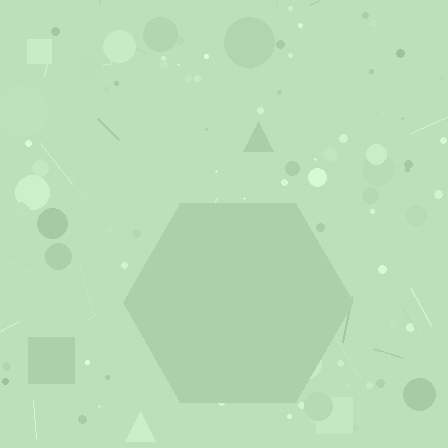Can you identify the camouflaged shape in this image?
The camouflaged shape is a hexagon.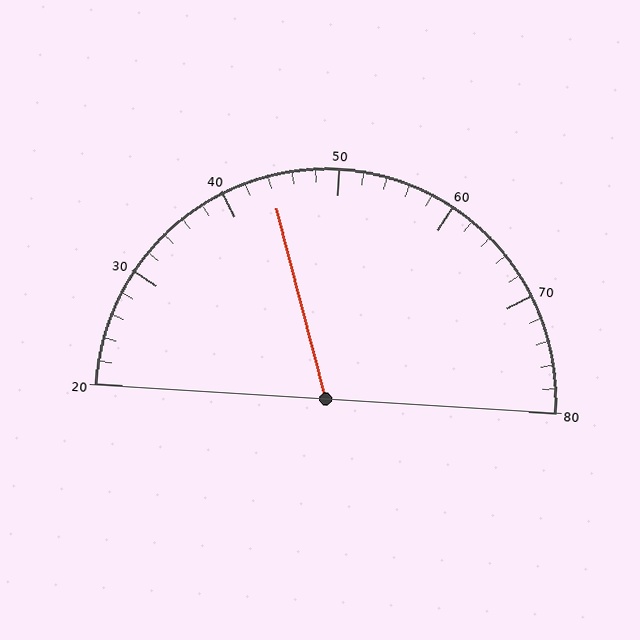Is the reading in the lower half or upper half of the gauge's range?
The reading is in the lower half of the range (20 to 80).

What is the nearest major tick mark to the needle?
The nearest major tick mark is 40.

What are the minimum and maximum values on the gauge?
The gauge ranges from 20 to 80.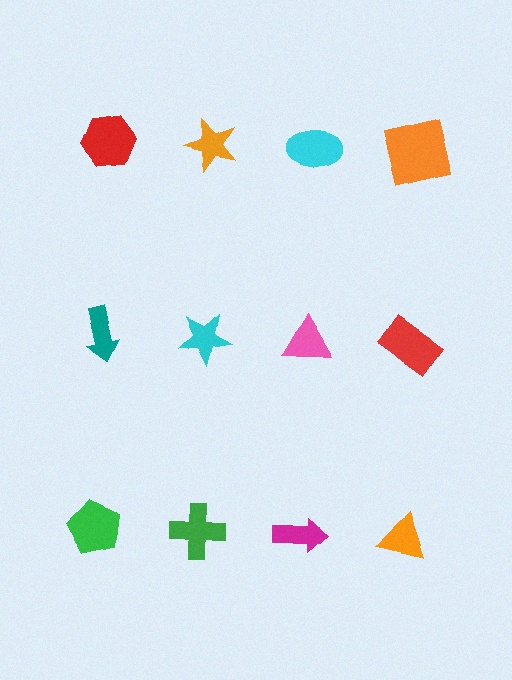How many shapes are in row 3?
4 shapes.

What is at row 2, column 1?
A teal arrow.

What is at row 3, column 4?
An orange triangle.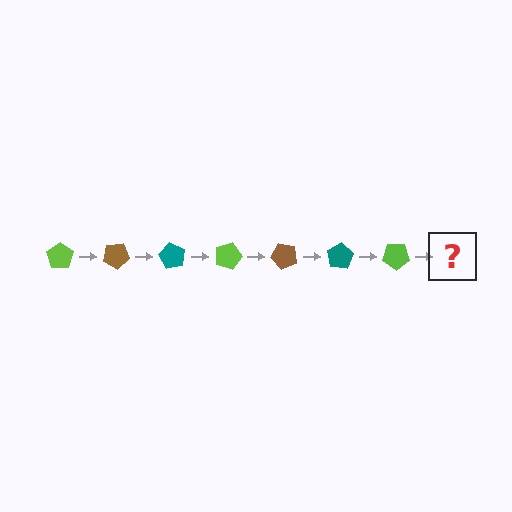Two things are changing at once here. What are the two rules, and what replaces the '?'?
The two rules are that it rotates 30 degrees each step and the color cycles through lime, brown, and teal. The '?' should be a brown pentagon, rotated 210 degrees from the start.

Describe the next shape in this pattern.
It should be a brown pentagon, rotated 210 degrees from the start.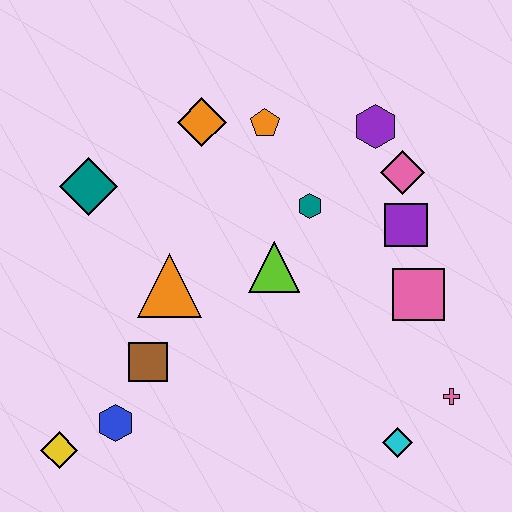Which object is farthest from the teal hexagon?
The yellow diamond is farthest from the teal hexagon.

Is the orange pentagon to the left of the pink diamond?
Yes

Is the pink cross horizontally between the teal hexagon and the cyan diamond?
No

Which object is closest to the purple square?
The pink diamond is closest to the purple square.